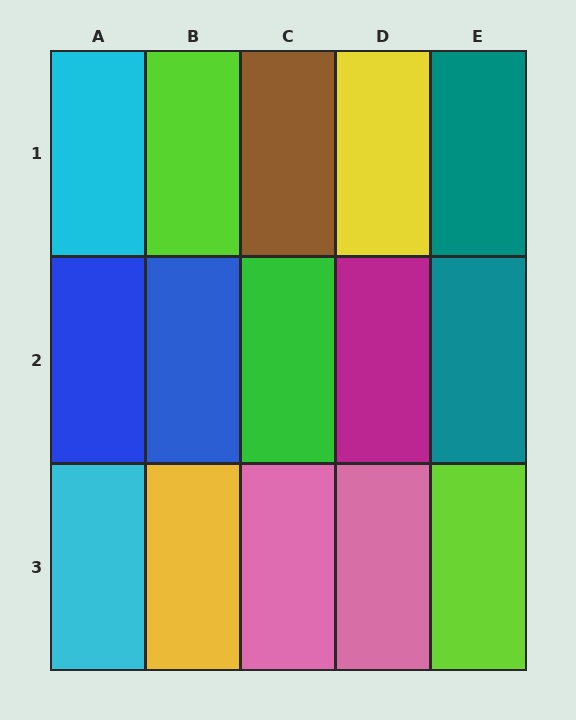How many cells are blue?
2 cells are blue.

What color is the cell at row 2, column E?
Teal.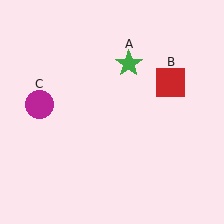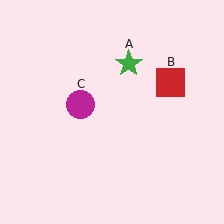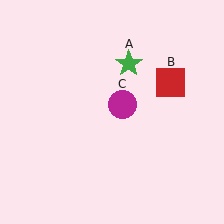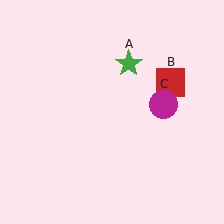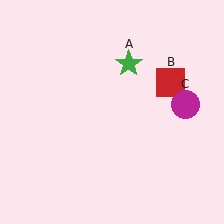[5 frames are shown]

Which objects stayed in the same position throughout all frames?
Green star (object A) and red square (object B) remained stationary.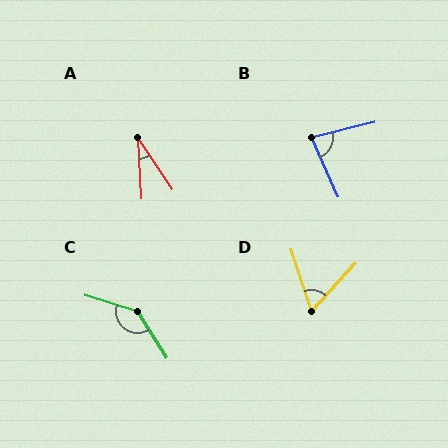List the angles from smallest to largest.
A (30°), D (61°), B (80°), C (140°).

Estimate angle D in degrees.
Approximately 61 degrees.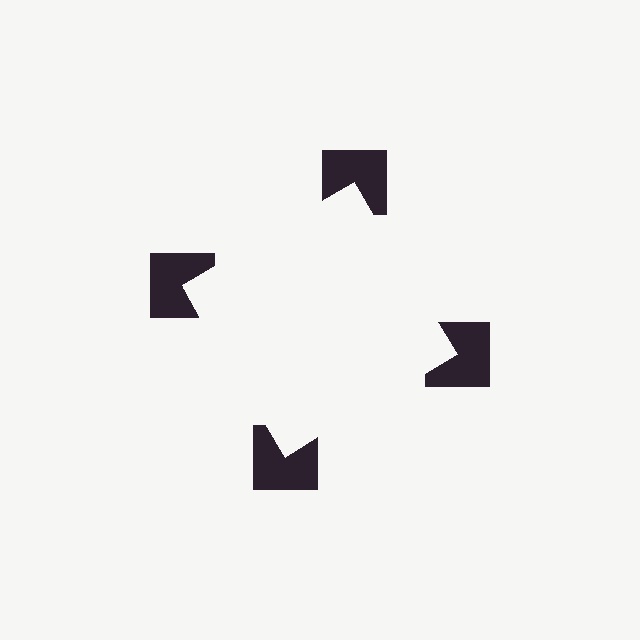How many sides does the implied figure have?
4 sides.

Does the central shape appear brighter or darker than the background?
It typically appears slightly brighter than the background, even though no actual brightness change is drawn.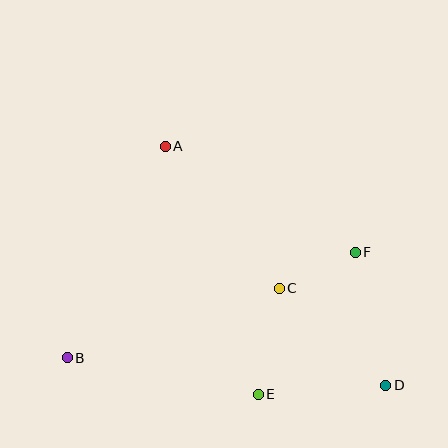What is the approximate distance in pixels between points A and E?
The distance between A and E is approximately 265 pixels.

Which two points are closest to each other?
Points C and F are closest to each other.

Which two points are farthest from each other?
Points A and D are farthest from each other.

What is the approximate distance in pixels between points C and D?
The distance between C and D is approximately 144 pixels.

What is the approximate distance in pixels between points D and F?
The distance between D and F is approximately 137 pixels.